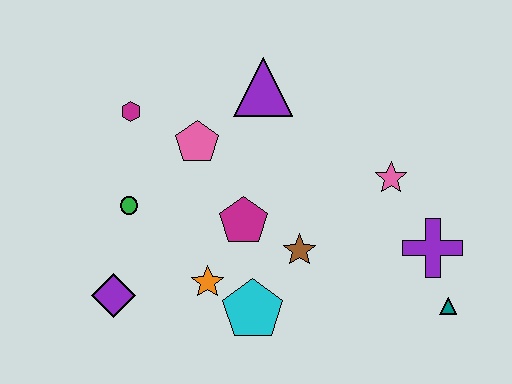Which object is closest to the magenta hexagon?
The pink pentagon is closest to the magenta hexagon.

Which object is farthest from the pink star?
The purple diamond is farthest from the pink star.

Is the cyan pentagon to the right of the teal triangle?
No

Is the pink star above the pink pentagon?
No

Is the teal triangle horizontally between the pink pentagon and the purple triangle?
No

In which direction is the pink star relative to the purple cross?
The pink star is above the purple cross.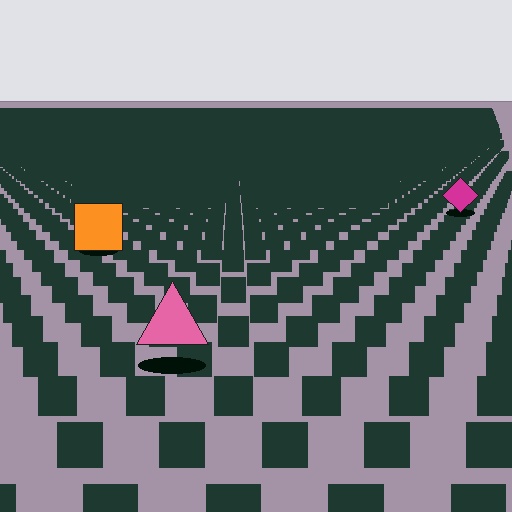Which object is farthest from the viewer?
The magenta diamond is farthest from the viewer. It appears smaller and the ground texture around it is denser.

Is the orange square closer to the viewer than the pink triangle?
No. The pink triangle is closer — you can tell from the texture gradient: the ground texture is coarser near it.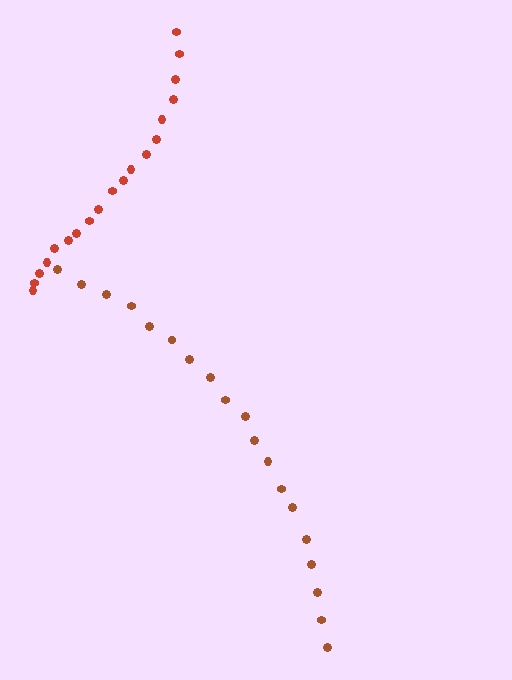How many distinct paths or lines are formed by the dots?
There are 2 distinct paths.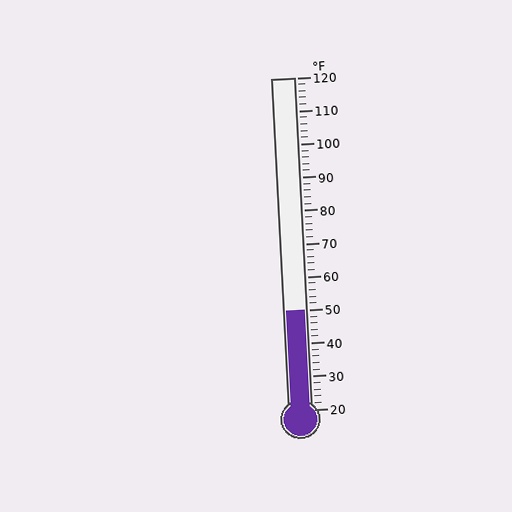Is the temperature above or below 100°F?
The temperature is below 100°F.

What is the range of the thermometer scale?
The thermometer scale ranges from 20°F to 120°F.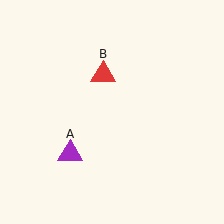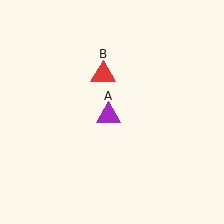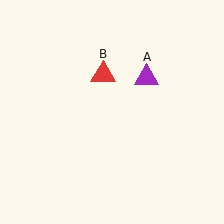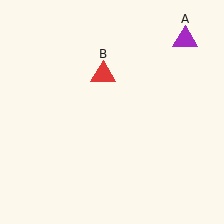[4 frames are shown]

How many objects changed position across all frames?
1 object changed position: purple triangle (object A).